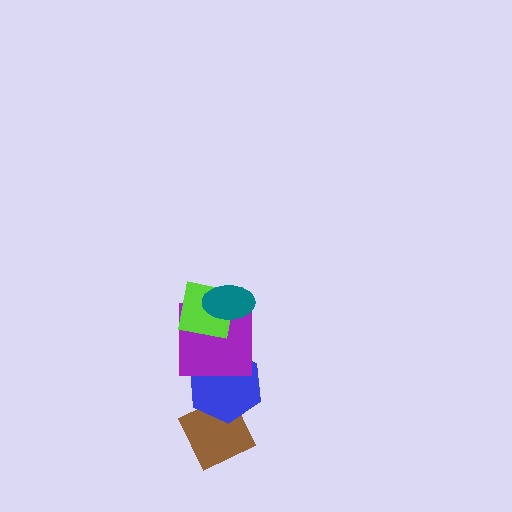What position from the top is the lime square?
The lime square is 2nd from the top.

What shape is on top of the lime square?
The teal ellipse is on top of the lime square.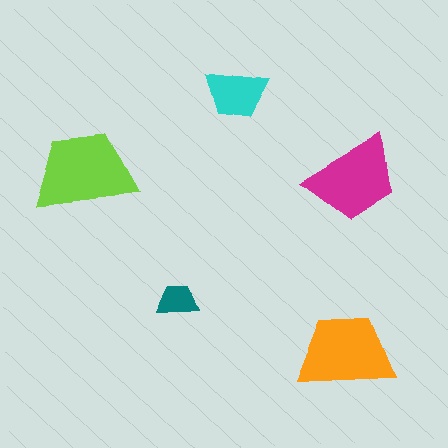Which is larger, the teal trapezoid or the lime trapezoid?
The lime one.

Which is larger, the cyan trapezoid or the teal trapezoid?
The cyan one.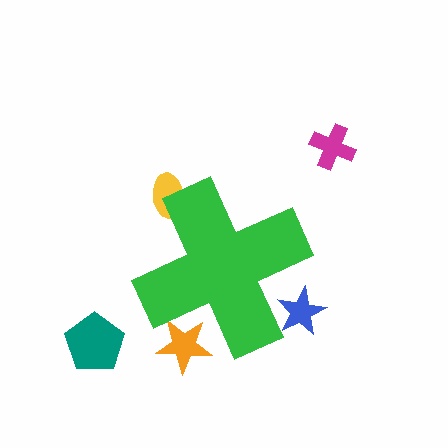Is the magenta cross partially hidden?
No, the magenta cross is fully visible.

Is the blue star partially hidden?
Yes, the blue star is partially hidden behind the green cross.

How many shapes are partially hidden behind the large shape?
3 shapes are partially hidden.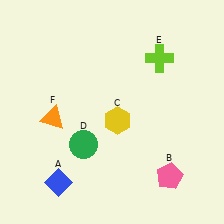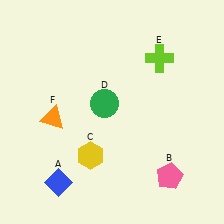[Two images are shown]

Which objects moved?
The objects that moved are: the yellow hexagon (C), the green circle (D).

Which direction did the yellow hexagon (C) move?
The yellow hexagon (C) moved down.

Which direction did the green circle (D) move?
The green circle (D) moved up.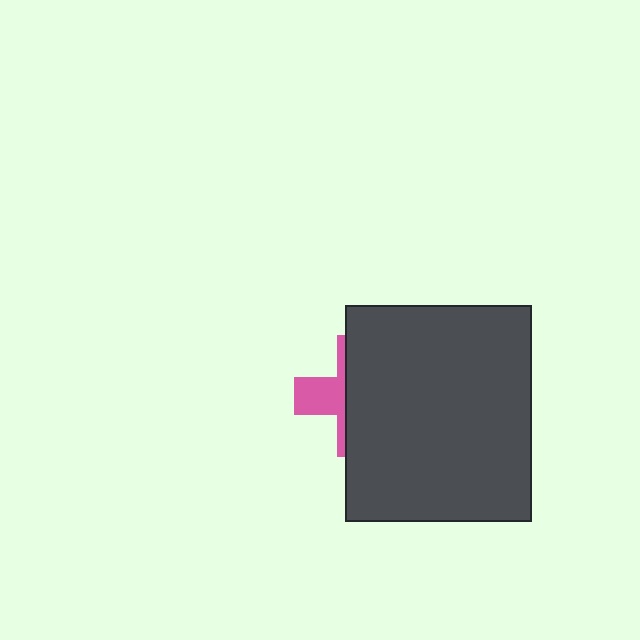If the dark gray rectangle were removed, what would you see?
You would see the complete pink cross.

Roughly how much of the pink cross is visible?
A small part of it is visible (roughly 35%).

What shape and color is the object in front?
The object in front is a dark gray rectangle.